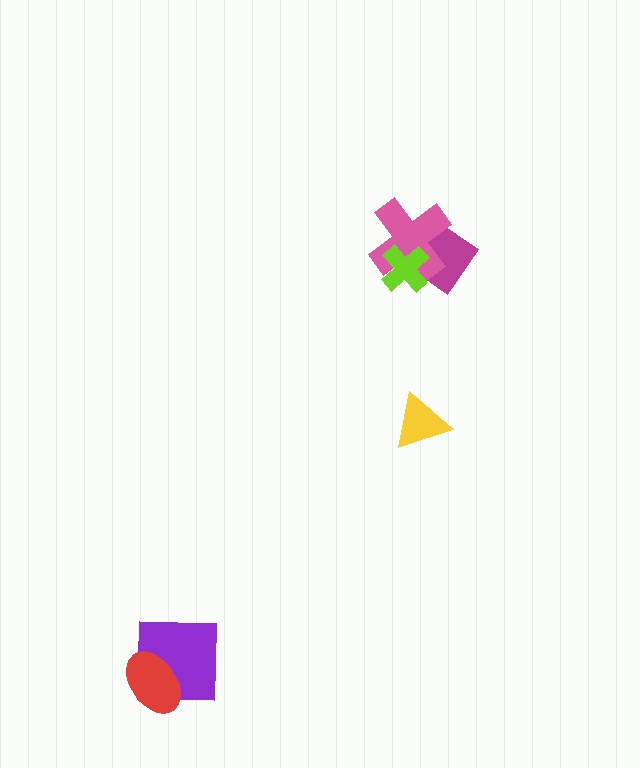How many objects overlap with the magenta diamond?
2 objects overlap with the magenta diamond.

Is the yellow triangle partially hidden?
No, no other shape covers it.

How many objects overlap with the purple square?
1 object overlaps with the purple square.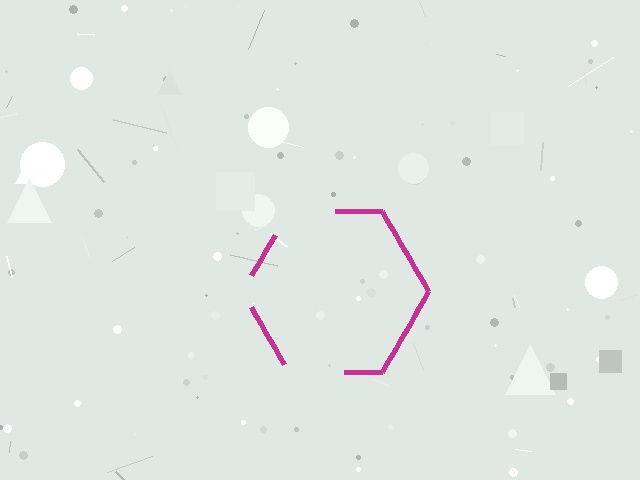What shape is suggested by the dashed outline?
The dashed outline suggests a hexagon.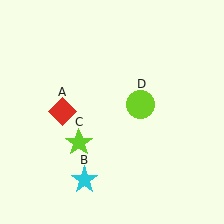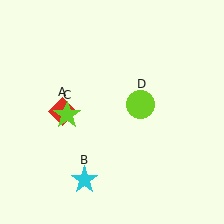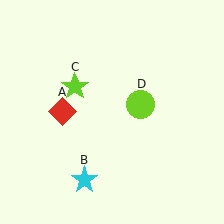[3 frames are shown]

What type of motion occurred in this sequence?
The lime star (object C) rotated clockwise around the center of the scene.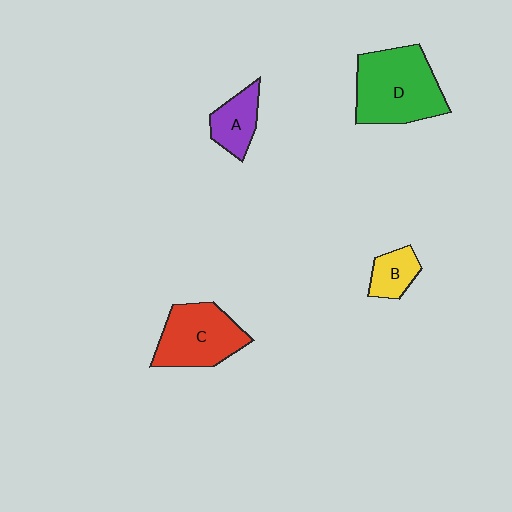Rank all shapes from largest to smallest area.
From largest to smallest: D (green), C (red), A (purple), B (yellow).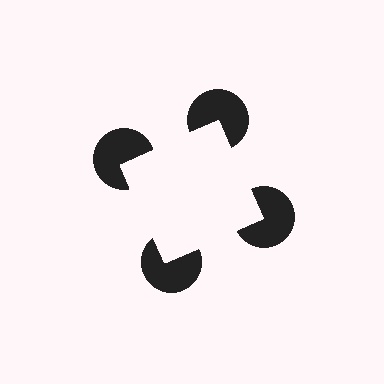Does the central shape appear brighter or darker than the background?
It typically appears slightly brighter than the background, even though no actual brightness change is drawn.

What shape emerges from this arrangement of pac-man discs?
An illusory square — its edges are inferred from the aligned wedge cuts in the pac-man discs, not physically drawn.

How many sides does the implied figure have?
4 sides.